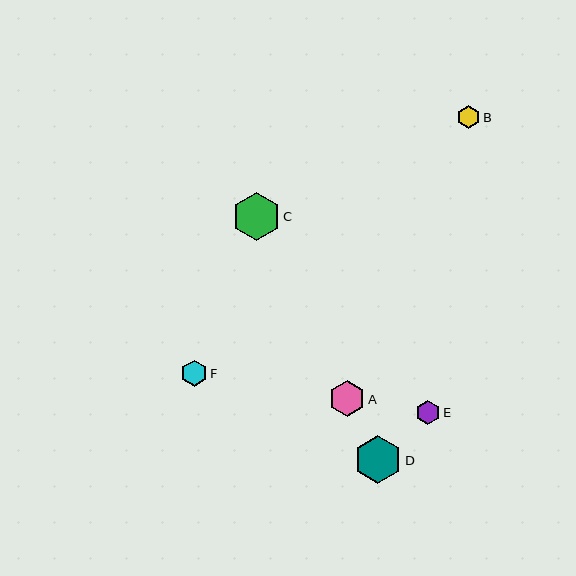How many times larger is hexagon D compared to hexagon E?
Hexagon D is approximately 2.0 times the size of hexagon E.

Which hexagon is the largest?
Hexagon C is the largest with a size of approximately 48 pixels.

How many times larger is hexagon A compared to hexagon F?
Hexagon A is approximately 1.4 times the size of hexagon F.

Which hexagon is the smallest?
Hexagon B is the smallest with a size of approximately 23 pixels.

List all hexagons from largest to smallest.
From largest to smallest: C, D, A, F, E, B.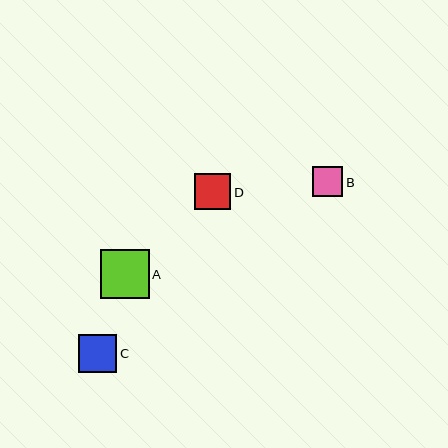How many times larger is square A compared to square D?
Square A is approximately 1.4 times the size of square D.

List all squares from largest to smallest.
From largest to smallest: A, C, D, B.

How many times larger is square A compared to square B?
Square A is approximately 1.6 times the size of square B.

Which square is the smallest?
Square B is the smallest with a size of approximately 30 pixels.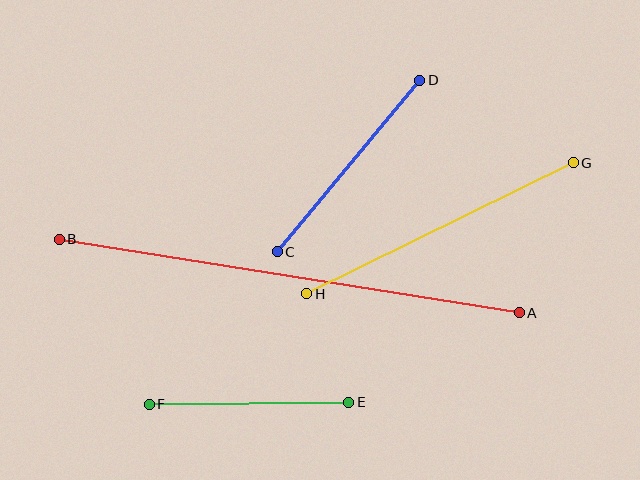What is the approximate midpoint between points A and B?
The midpoint is at approximately (289, 276) pixels.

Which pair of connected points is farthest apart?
Points A and B are farthest apart.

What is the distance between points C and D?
The distance is approximately 223 pixels.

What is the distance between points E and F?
The distance is approximately 199 pixels.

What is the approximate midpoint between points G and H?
The midpoint is at approximately (440, 228) pixels.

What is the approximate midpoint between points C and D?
The midpoint is at approximately (349, 166) pixels.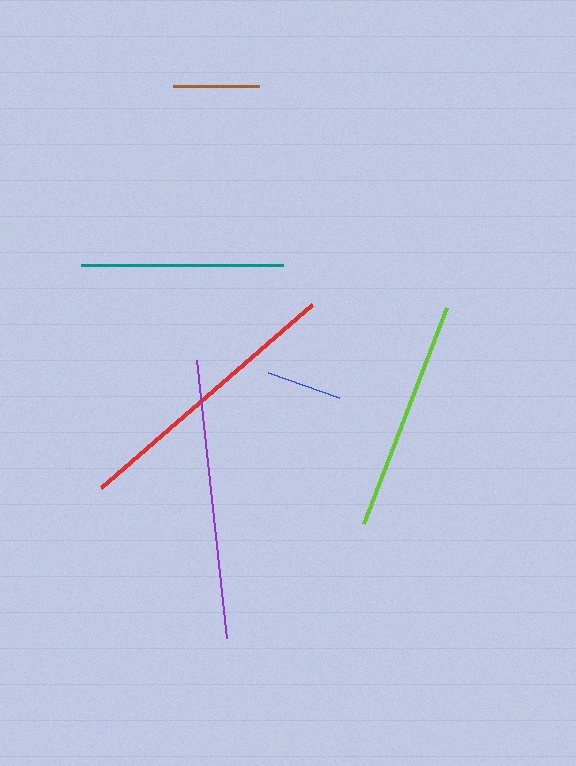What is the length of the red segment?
The red segment is approximately 279 pixels long.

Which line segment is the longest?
The purple line is the longest at approximately 279 pixels.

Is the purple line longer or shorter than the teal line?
The purple line is longer than the teal line.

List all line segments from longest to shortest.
From longest to shortest: purple, red, lime, teal, brown, blue.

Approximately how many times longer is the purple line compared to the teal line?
The purple line is approximately 1.4 times the length of the teal line.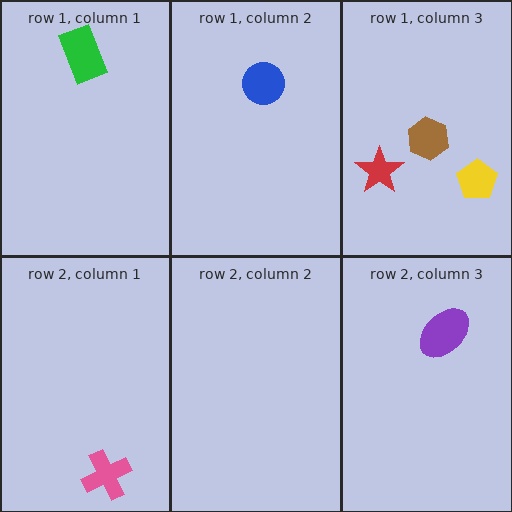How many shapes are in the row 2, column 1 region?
1.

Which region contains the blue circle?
The row 1, column 2 region.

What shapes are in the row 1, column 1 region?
The green rectangle.